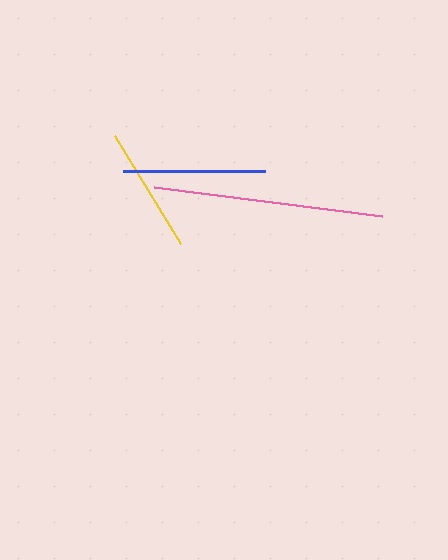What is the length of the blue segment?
The blue segment is approximately 142 pixels long.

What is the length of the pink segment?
The pink segment is approximately 230 pixels long.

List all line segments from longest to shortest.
From longest to shortest: pink, blue, yellow.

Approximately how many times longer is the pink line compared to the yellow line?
The pink line is approximately 1.8 times the length of the yellow line.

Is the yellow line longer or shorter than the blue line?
The blue line is longer than the yellow line.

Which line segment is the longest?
The pink line is the longest at approximately 230 pixels.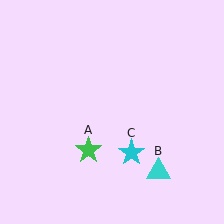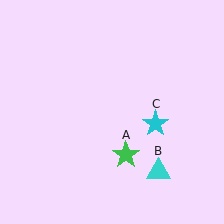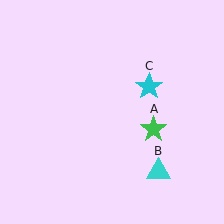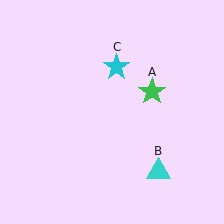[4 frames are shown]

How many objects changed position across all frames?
2 objects changed position: green star (object A), cyan star (object C).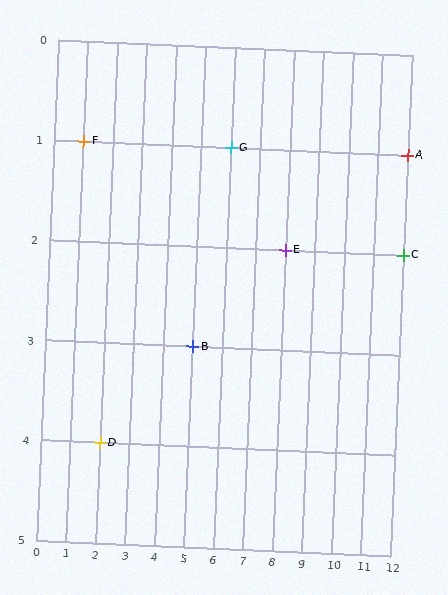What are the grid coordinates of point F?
Point F is at grid coordinates (1, 1).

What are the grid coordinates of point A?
Point A is at grid coordinates (12, 1).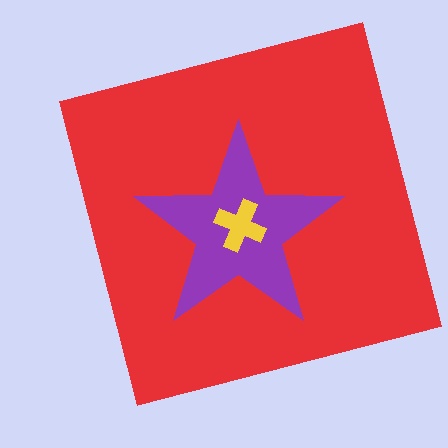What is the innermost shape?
The yellow cross.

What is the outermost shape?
The red square.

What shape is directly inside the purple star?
The yellow cross.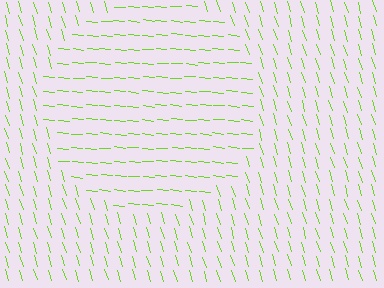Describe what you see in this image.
The image is filled with small lime line segments. A circle region in the image has lines oriented differently from the surrounding lines, creating a visible texture boundary.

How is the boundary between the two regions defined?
The boundary is defined purely by a change in line orientation (approximately 67 degrees difference). All lines are the same color and thickness.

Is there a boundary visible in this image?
Yes, there is a texture boundary formed by a change in line orientation.